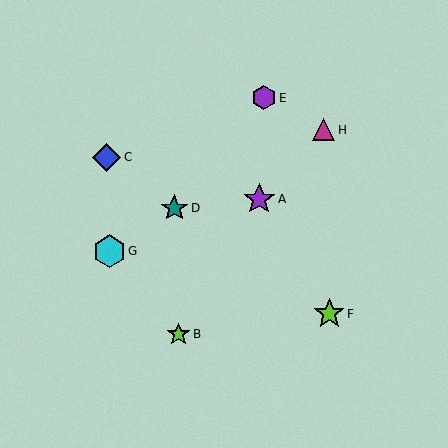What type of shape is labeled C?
Shape C is a blue diamond.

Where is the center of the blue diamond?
The center of the blue diamond is at (107, 157).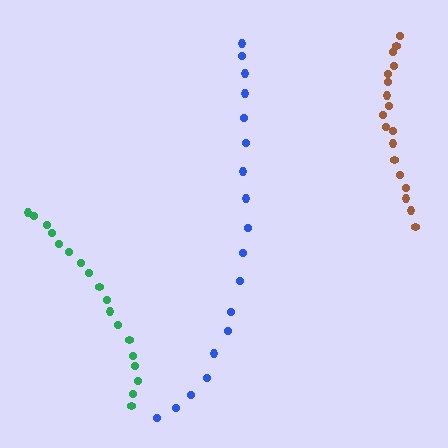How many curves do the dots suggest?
There are 3 distinct paths.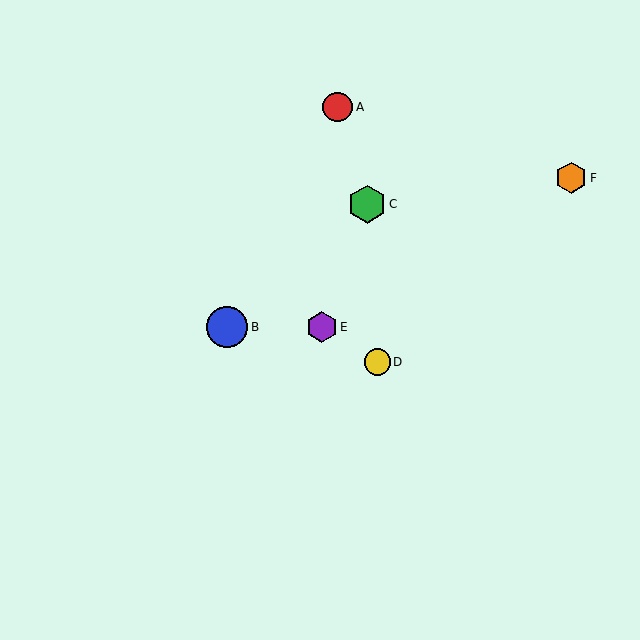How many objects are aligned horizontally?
2 objects (B, E) are aligned horizontally.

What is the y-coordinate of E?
Object E is at y≈327.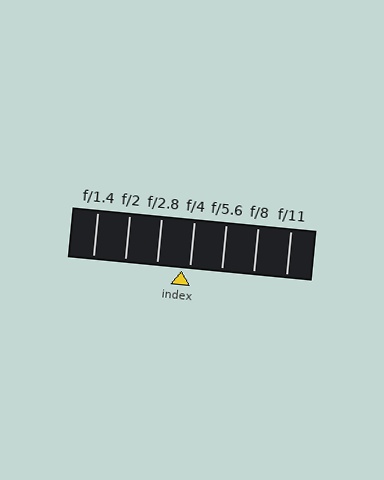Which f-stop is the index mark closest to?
The index mark is closest to f/4.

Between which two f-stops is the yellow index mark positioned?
The index mark is between f/2.8 and f/4.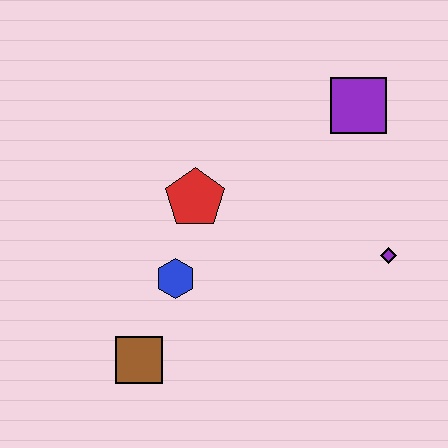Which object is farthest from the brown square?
The purple square is farthest from the brown square.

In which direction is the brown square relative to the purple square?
The brown square is below the purple square.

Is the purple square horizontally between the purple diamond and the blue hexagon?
Yes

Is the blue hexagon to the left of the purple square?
Yes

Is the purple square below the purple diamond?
No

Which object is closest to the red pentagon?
The blue hexagon is closest to the red pentagon.